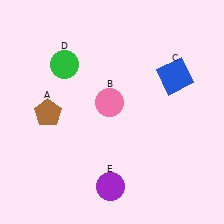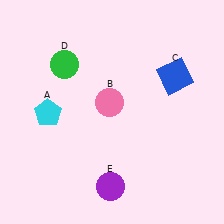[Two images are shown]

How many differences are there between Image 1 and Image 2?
There is 1 difference between the two images.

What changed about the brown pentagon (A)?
In Image 1, A is brown. In Image 2, it changed to cyan.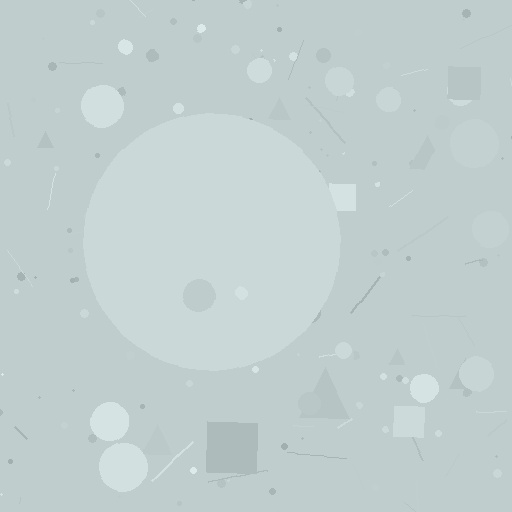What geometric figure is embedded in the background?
A circle is embedded in the background.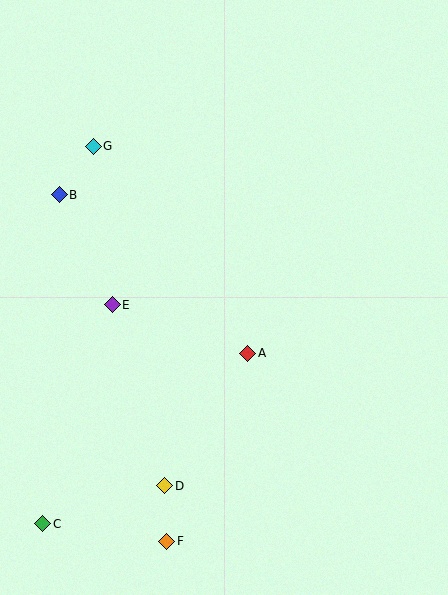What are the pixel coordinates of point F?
Point F is at (167, 541).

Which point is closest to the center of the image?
Point A at (247, 353) is closest to the center.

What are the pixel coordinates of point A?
Point A is at (247, 353).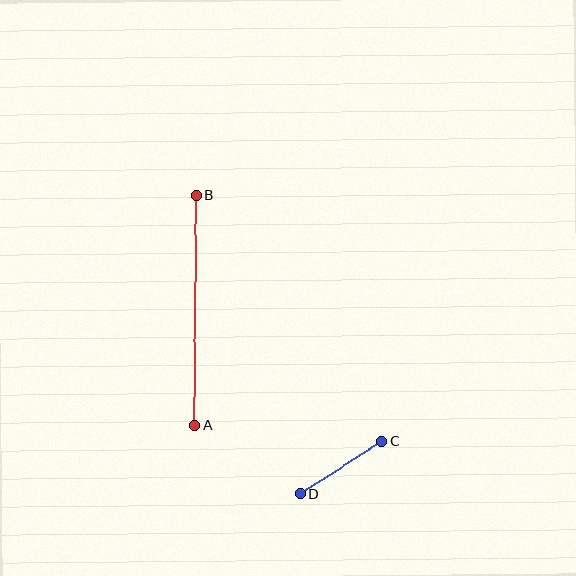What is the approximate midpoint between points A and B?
The midpoint is at approximately (196, 310) pixels.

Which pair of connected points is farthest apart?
Points A and B are farthest apart.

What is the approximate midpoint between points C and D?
The midpoint is at approximately (341, 468) pixels.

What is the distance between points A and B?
The distance is approximately 230 pixels.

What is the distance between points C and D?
The distance is approximately 97 pixels.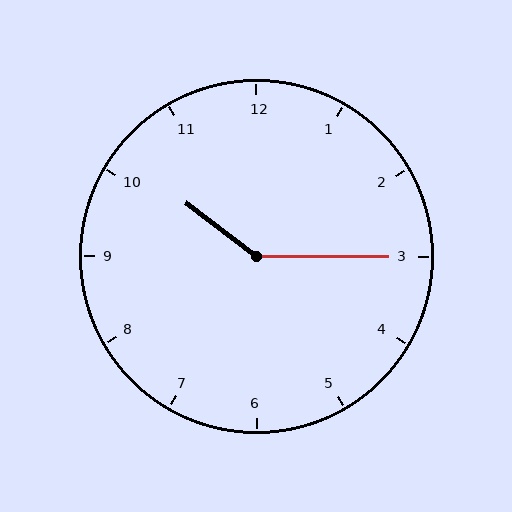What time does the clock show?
10:15.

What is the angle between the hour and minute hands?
Approximately 142 degrees.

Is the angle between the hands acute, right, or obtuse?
It is obtuse.